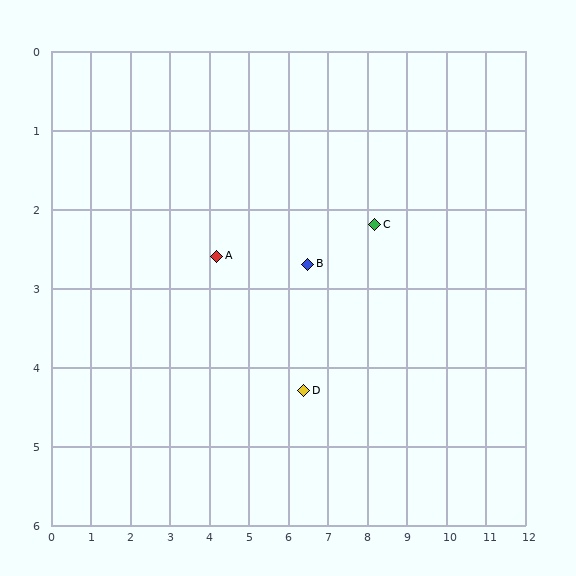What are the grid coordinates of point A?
Point A is at approximately (4.2, 2.6).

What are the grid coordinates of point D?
Point D is at approximately (6.4, 4.3).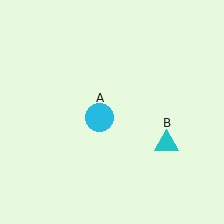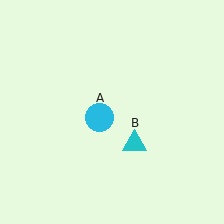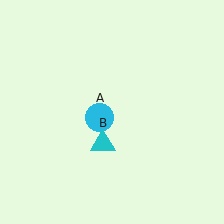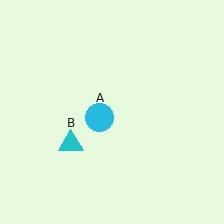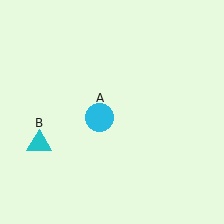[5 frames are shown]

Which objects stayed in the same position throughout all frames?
Cyan circle (object A) remained stationary.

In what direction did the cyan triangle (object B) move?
The cyan triangle (object B) moved left.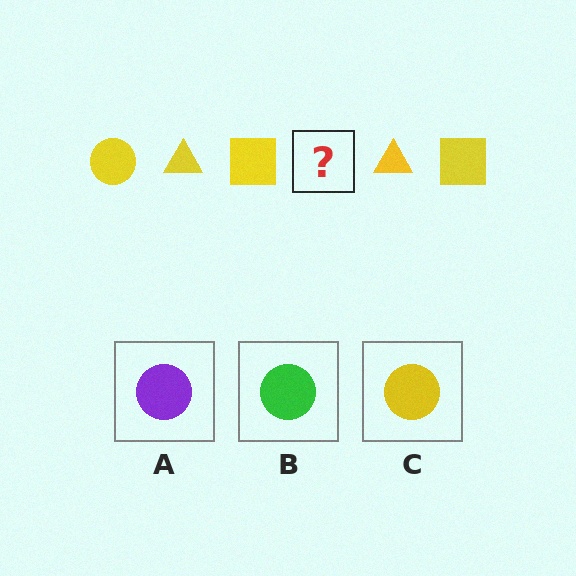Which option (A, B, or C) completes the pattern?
C.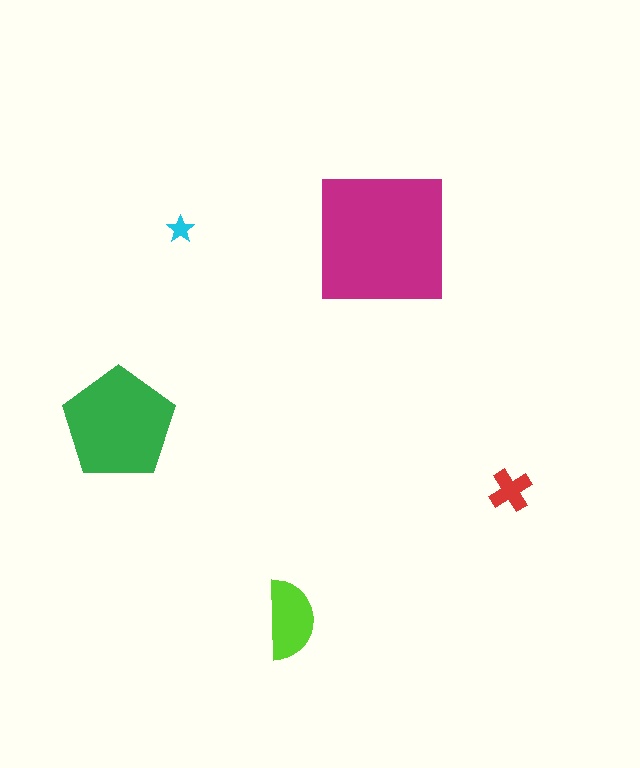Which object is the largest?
The magenta square.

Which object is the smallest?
The cyan star.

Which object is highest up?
The cyan star is topmost.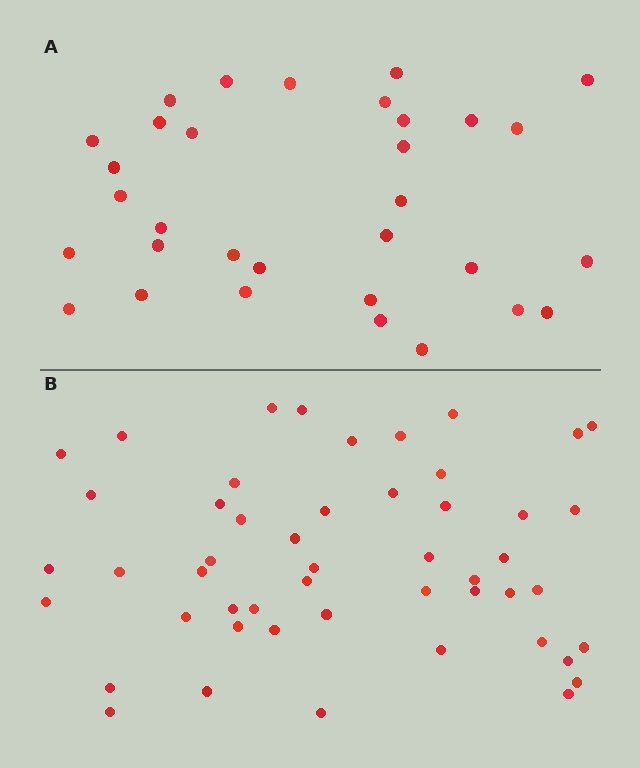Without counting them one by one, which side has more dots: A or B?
Region B (the bottom region) has more dots.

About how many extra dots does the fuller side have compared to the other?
Region B has approximately 20 more dots than region A.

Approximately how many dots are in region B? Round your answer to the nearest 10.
About 50 dots.